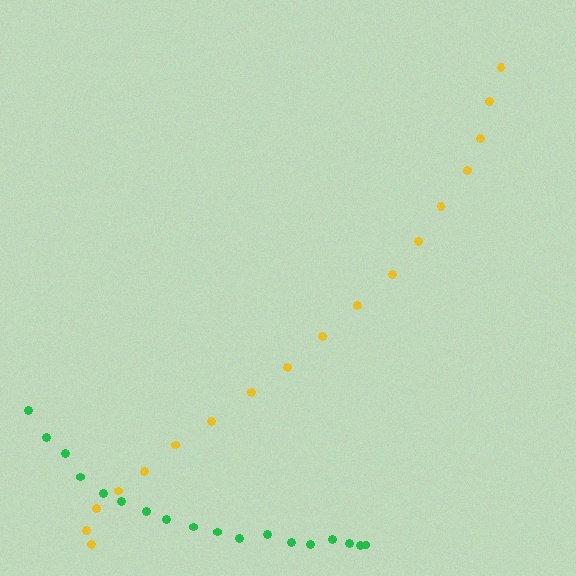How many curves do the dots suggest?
There are 2 distinct paths.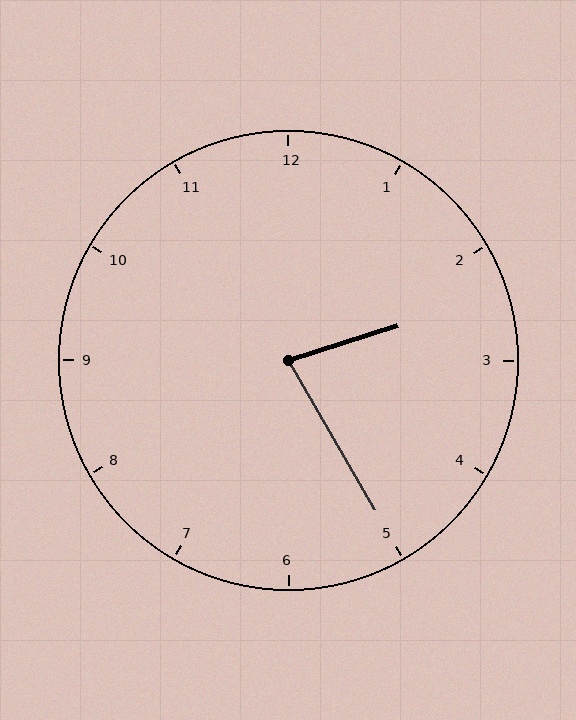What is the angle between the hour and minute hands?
Approximately 78 degrees.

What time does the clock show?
2:25.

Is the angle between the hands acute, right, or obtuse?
It is acute.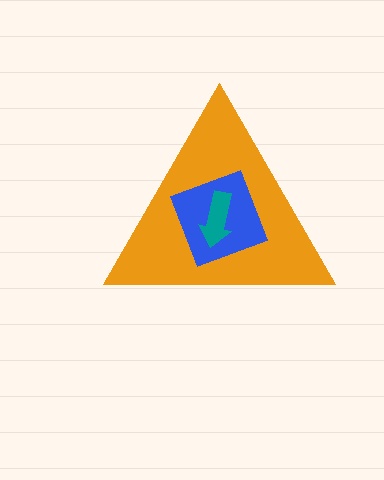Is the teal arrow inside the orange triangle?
Yes.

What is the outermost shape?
The orange triangle.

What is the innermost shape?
The teal arrow.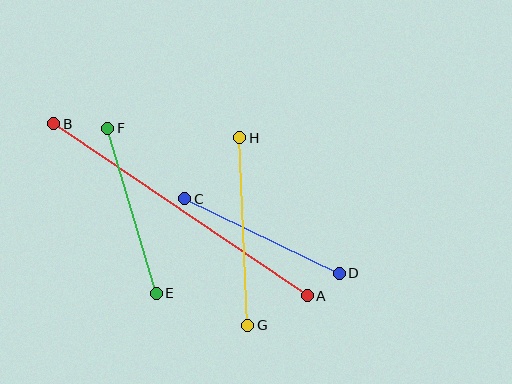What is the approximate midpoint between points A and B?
The midpoint is at approximately (181, 210) pixels.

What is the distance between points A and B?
The distance is approximately 307 pixels.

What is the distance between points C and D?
The distance is approximately 171 pixels.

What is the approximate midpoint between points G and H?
The midpoint is at approximately (244, 231) pixels.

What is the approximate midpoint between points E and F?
The midpoint is at approximately (132, 211) pixels.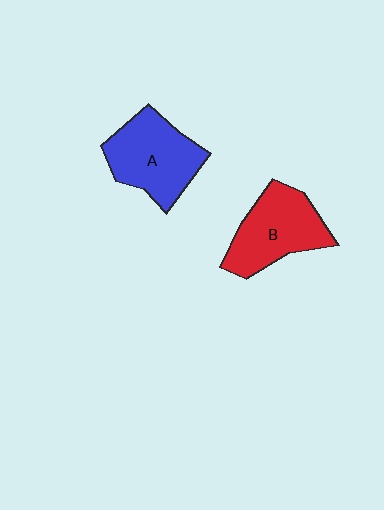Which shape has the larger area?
Shape A (blue).